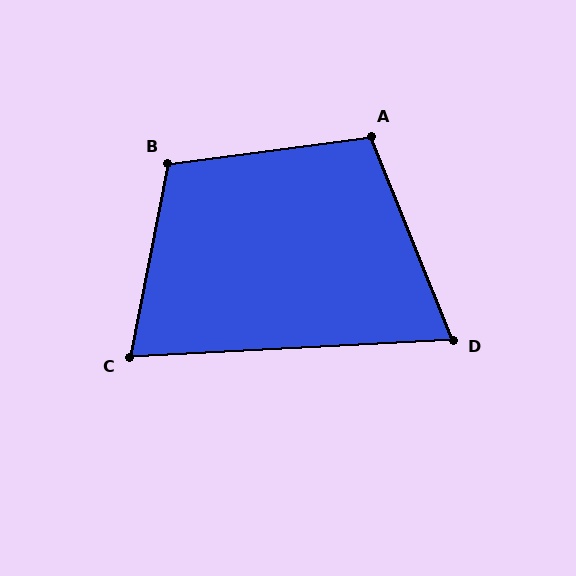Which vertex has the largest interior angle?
B, at approximately 109 degrees.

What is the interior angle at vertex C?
Approximately 76 degrees (acute).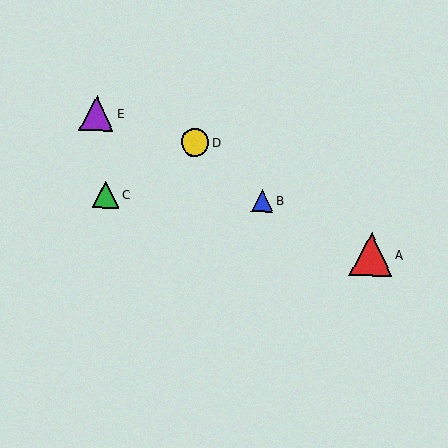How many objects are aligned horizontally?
2 objects (B, C) are aligned horizontally.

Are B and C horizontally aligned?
Yes, both are at y≈201.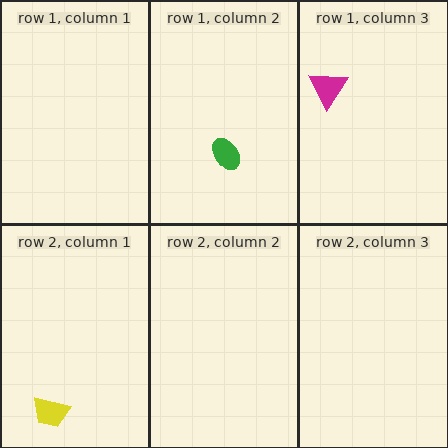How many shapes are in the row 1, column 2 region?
1.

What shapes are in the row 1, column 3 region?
The magenta triangle.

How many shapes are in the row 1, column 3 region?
1.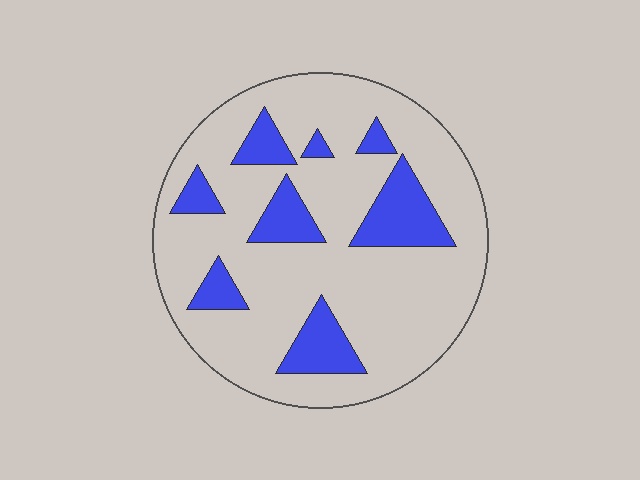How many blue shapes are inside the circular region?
8.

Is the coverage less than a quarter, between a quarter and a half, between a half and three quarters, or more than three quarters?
Less than a quarter.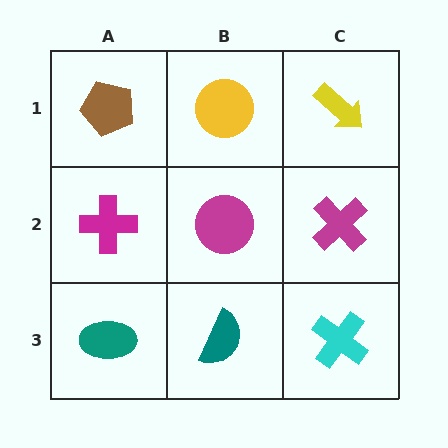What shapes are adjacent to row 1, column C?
A magenta cross (row 2, column C), a yellow circle (row 1, column B).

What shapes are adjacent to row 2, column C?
A yellow arrow (row 1, column C), a cyan cross (row 3, column C), a magenta circle (row 2, column B).